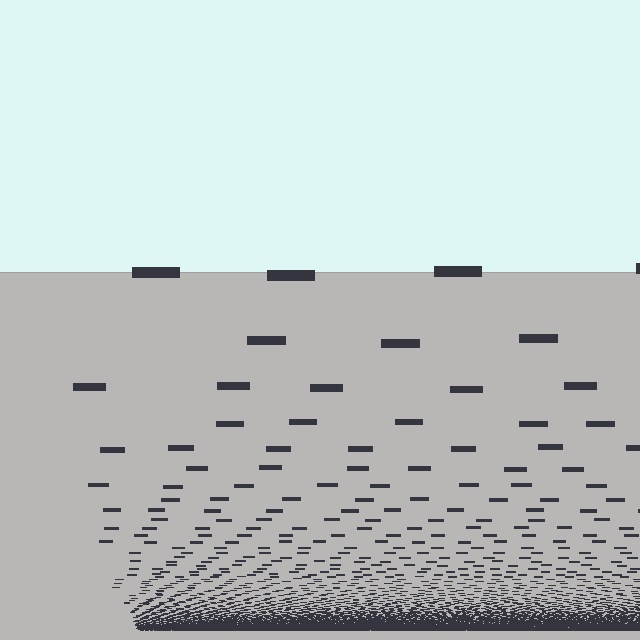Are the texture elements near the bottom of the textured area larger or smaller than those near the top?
Smaller. The gradient is inverted — elements near the bottom are smaller and denser.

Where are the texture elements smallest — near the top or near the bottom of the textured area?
Near the bottom.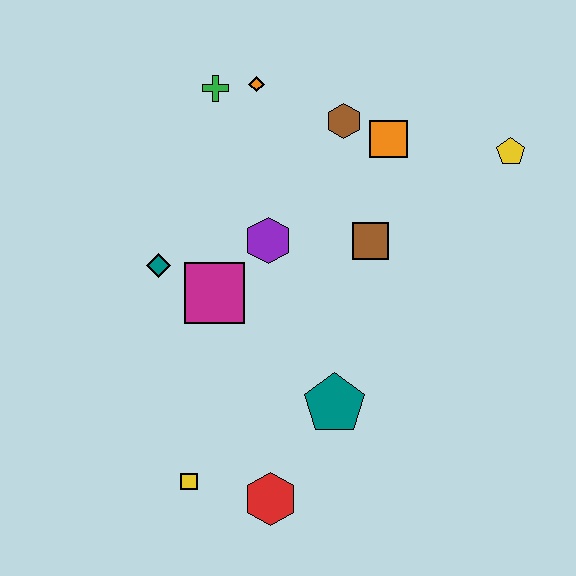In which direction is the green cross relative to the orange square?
The green cross is to the left of the orange square.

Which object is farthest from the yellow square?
The yellow pentagon is farthest from the yellow square.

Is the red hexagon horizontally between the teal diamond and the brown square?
Yes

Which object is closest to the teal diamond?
The magenta square is closest to the teal diamond.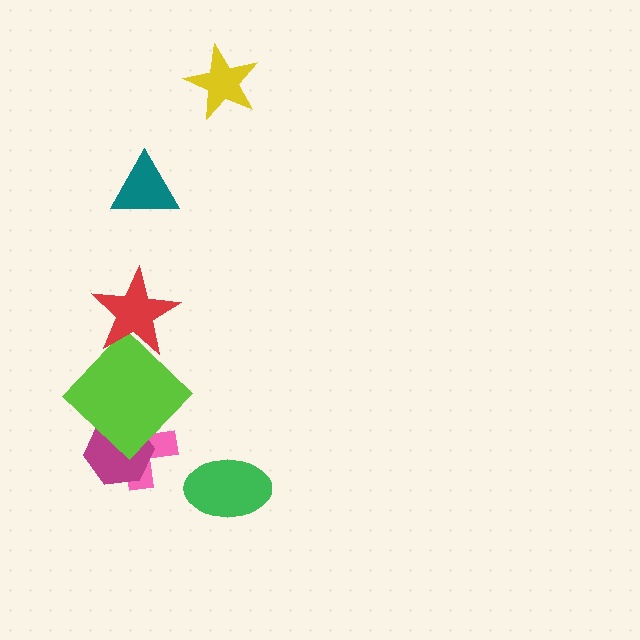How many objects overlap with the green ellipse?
0 objects overlap with the green ellipse.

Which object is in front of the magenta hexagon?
The lime diamond is in front of the magenta hexagon.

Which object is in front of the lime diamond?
The red star is in front of the lime diamond.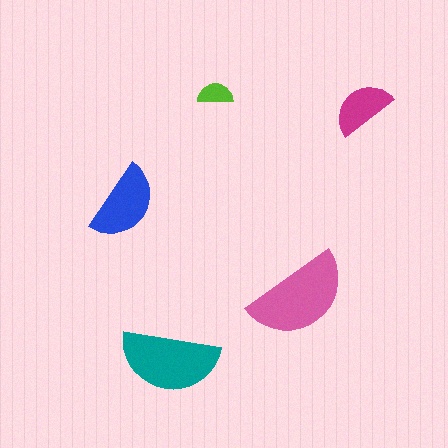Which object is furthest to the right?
The magenta semicircle is rightmost.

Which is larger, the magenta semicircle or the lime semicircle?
The magenta one.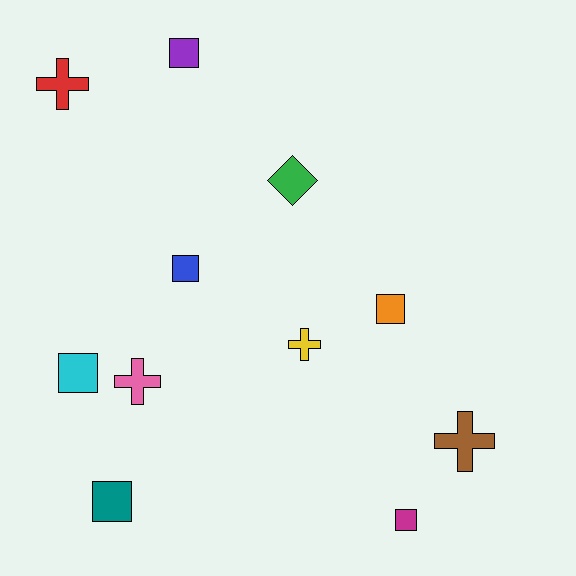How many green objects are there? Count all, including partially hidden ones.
There is 1 green object.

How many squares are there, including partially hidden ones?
There are 6 squares.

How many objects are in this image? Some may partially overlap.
There are 11 objects.